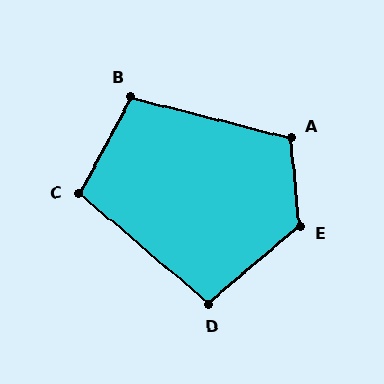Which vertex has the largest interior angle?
E, at approximately 125 degrees.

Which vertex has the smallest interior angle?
D, at approximately 99 degrees.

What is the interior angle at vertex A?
Approximately 110 degrees (obtuse).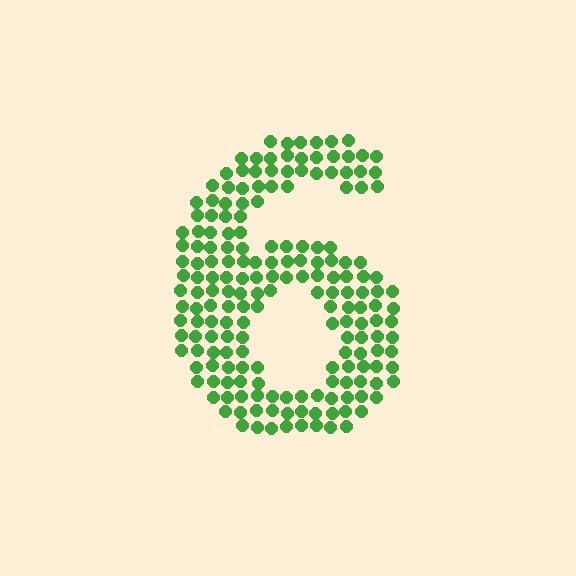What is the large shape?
The large shape is the digit 6.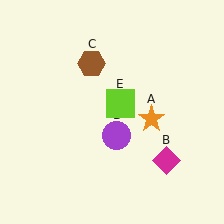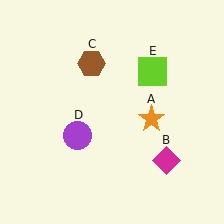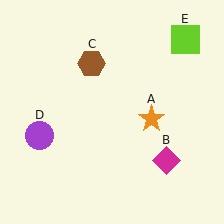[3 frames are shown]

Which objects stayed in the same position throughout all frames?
Orange star (object A) and magenta diamond (object B) and brown hexagon (object C) remained stationary.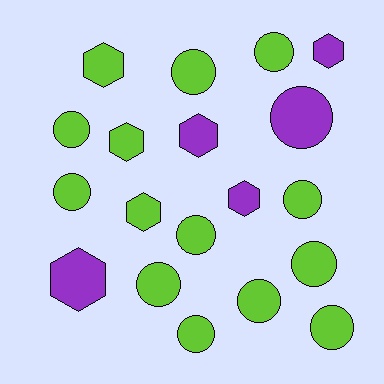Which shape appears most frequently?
Circle, with 12 objects.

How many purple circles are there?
There is 1 purple circle.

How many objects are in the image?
There are 19 objects.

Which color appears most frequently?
Lime, with 14 objects.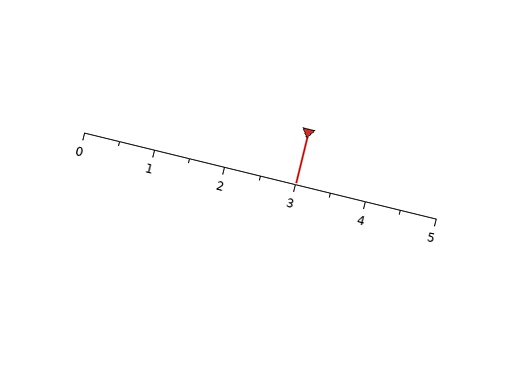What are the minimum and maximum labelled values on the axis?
The axis runs from 0 to 5.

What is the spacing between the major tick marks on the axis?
The major ticks are spaced 1 apart.